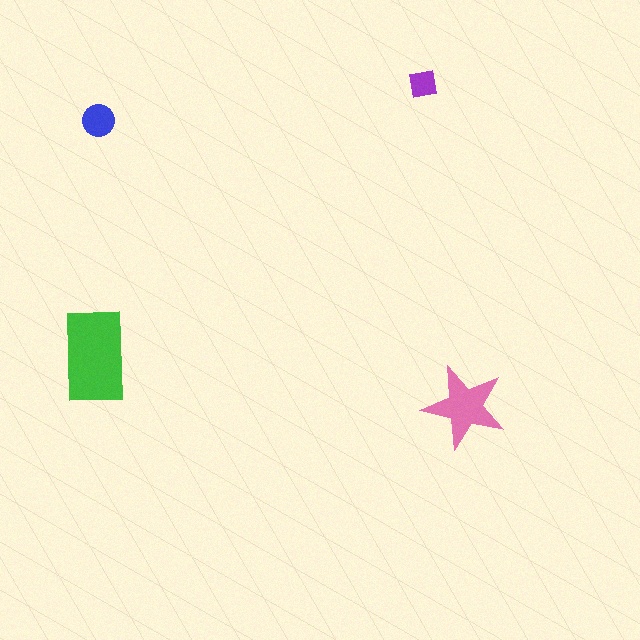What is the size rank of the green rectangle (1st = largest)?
1st.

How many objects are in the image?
There are 4 objects in the image.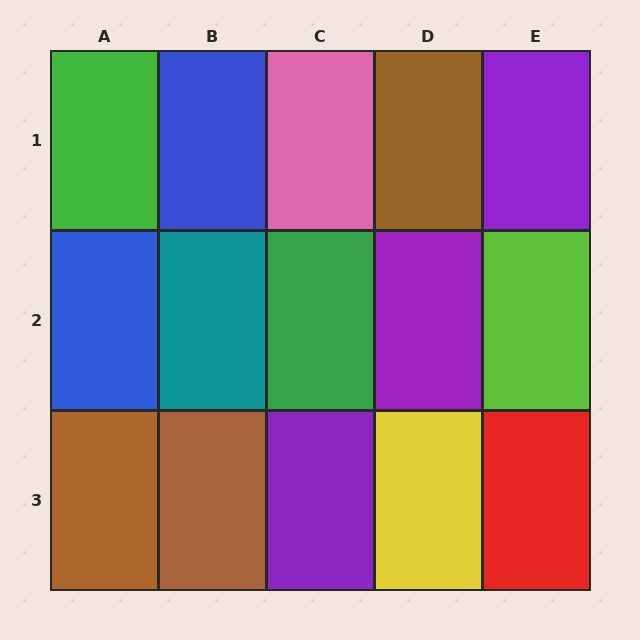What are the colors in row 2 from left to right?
Blue, teal, green, purple, lime.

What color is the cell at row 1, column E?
Purple.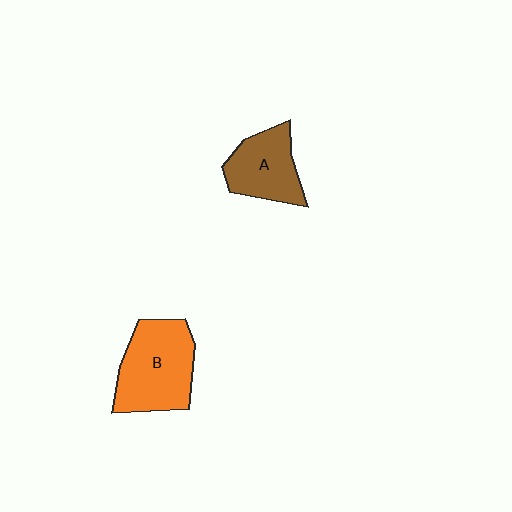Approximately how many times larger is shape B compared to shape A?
Approximately 1.4 times.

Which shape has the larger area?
Shape B (orange).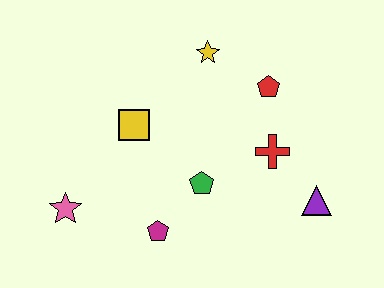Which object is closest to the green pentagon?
The magenta pentagon is closest to the green pentagon.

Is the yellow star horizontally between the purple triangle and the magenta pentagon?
Yes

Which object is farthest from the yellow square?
The purple triangle is farthest from the yellow square.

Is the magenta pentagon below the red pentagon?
Yes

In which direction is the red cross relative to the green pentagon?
The red cross is to the right of the green pentagon.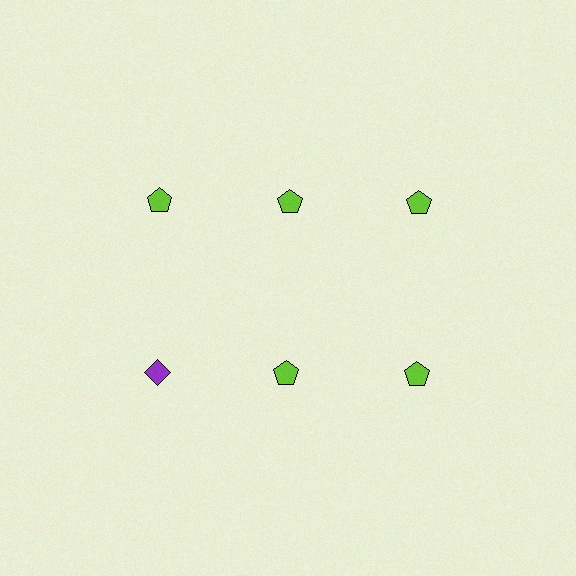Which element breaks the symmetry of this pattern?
The purple diamond in the second row, leftmost column breaks the symmetry. All other shapes are lime pentagons.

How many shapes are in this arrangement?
There are 6 shapes arranged in a grid pattern.